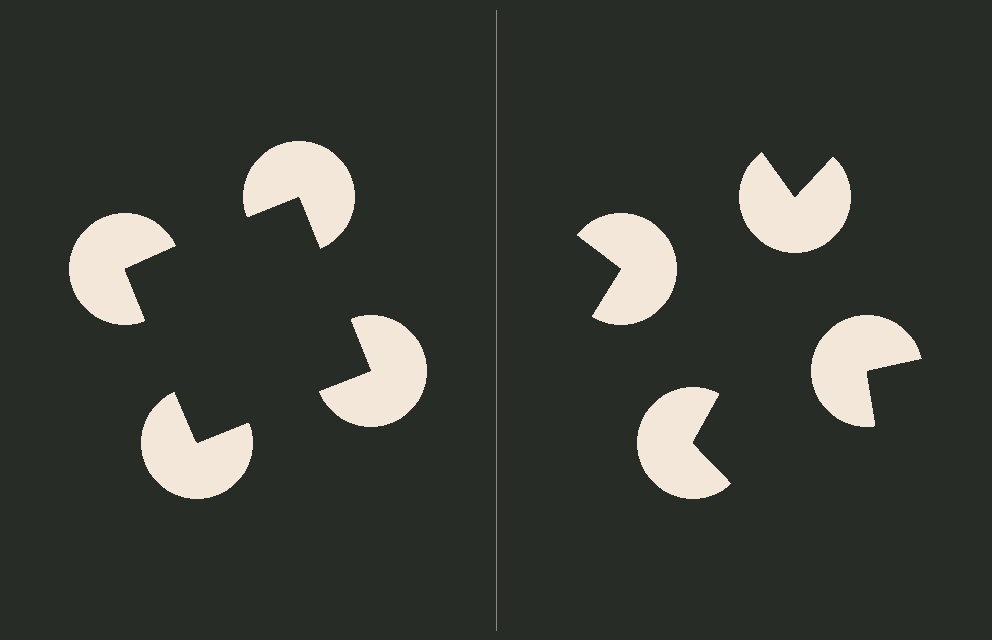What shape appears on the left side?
An illusory square.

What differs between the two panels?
The pac-man discs are positioned identically on both sides; only the wedge orientations differ. On the left they align to a square; on the right they are misaligned.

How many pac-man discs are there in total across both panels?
8 — 4 on each side.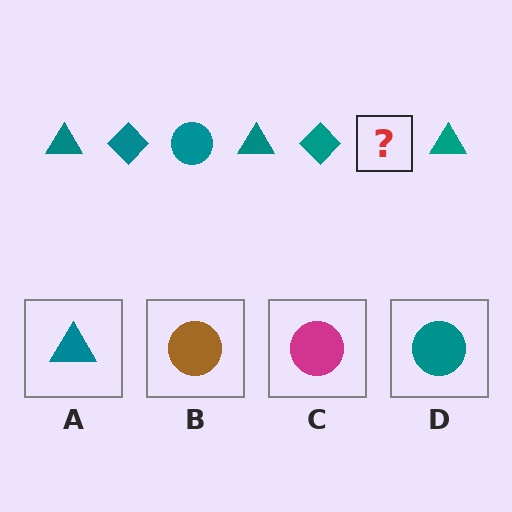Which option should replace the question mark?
Option D.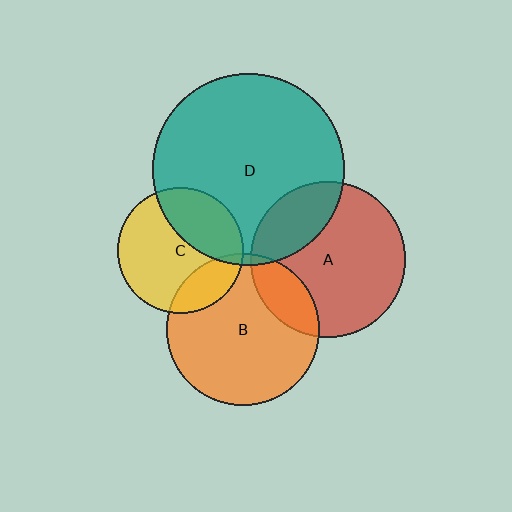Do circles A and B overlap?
Yes.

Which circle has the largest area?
Circle D (teal).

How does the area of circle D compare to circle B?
Approximately 1.6 times.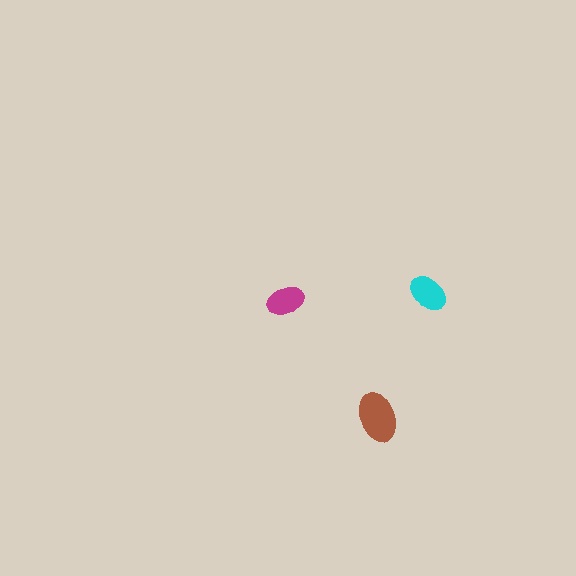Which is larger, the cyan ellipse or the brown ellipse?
The brown one.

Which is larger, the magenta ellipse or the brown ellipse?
The brown one.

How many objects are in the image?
There are 3 objects in the image.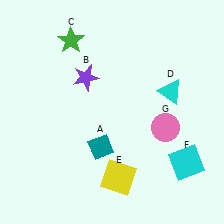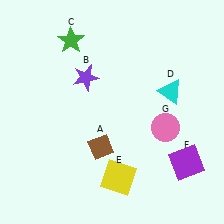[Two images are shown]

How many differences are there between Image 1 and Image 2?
There are 2 differences between the two images.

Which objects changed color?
A changed from teal to brown. F changed from cyan to purple.